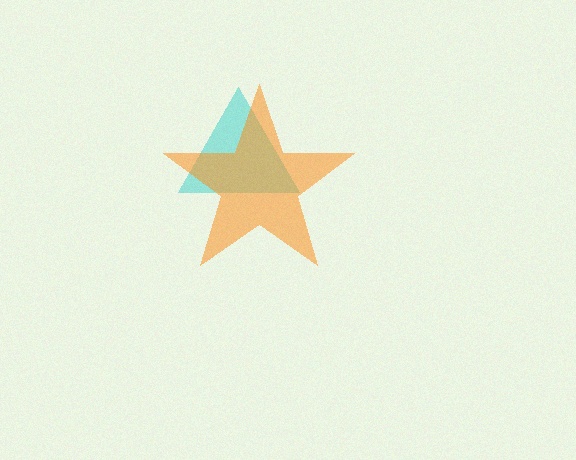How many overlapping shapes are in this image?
There are 2 overlapping shapes in the image.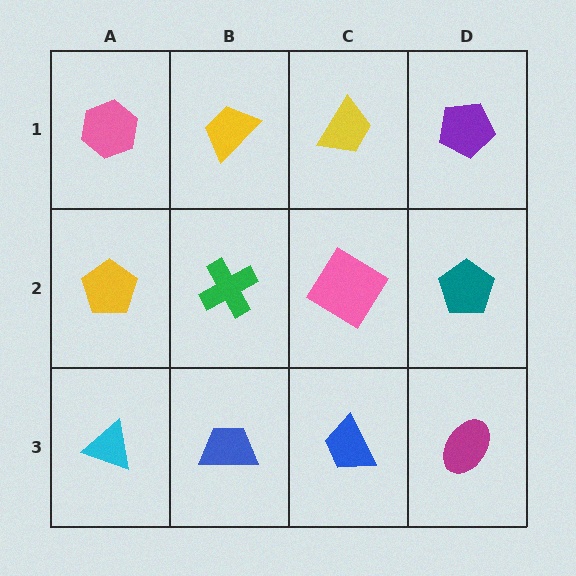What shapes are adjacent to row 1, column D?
A teal pentagon (row 2, column D), a yellow trapezoid (row 1, column C).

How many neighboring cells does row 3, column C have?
3.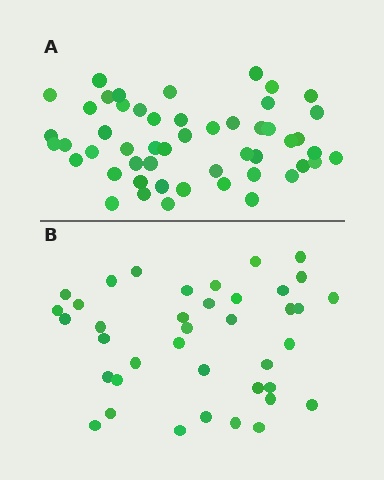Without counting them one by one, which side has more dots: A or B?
Region A (the top region) has more dots.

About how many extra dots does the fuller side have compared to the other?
Region A has roughly 12 or so more dots than region B.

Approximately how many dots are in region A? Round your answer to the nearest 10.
About 50 dots. (The exact count is 51, which rounds to 50.)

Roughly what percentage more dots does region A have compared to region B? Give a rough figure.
About 30% more.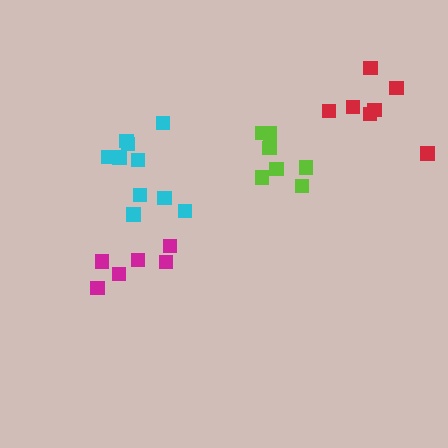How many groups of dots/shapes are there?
There are 4 groups.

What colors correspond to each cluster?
The clusters are colored: cyan, magenta, red, lime.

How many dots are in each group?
Group 1: 10 dots, Group 2: 6 dots, Group 3: 7 dots, Group 4: 7 dots (30 total).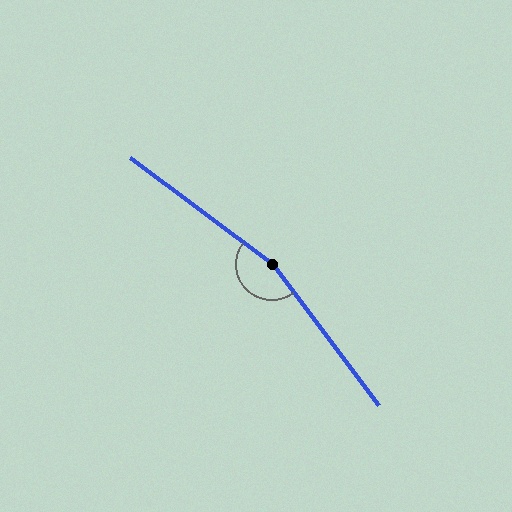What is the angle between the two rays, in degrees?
Approximately 164 degrees.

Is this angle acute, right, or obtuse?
It is obtuse.